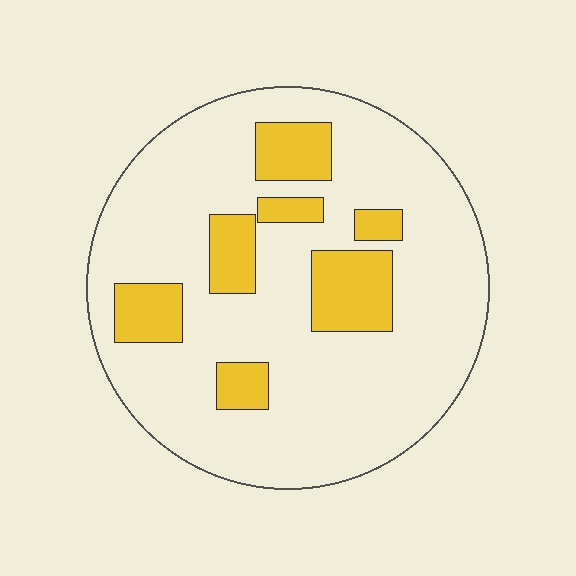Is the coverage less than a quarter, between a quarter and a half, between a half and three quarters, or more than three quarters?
Less than a quarter.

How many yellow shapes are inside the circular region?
7.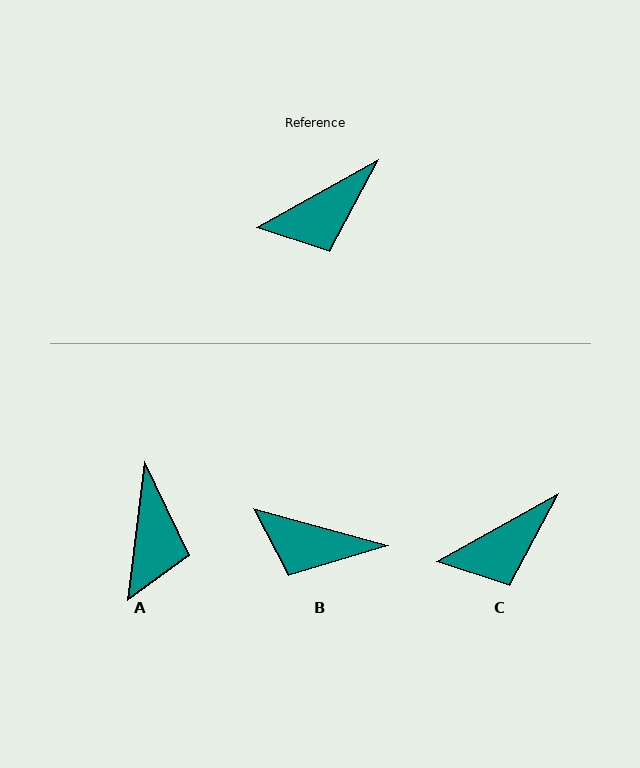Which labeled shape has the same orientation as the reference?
C.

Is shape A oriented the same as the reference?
No, it is off by about 54 degrees.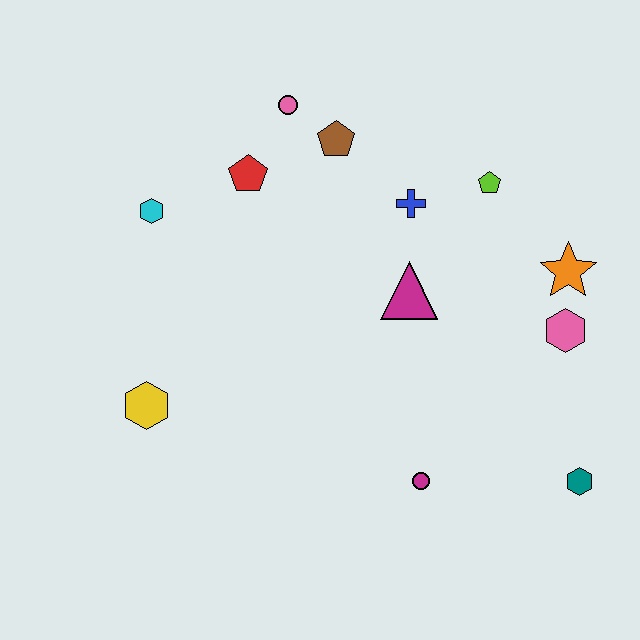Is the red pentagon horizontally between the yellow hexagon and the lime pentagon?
Yes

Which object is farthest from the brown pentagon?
The teal hexagon is farthest from the brown pentagon.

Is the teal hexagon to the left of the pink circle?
No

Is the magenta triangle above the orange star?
No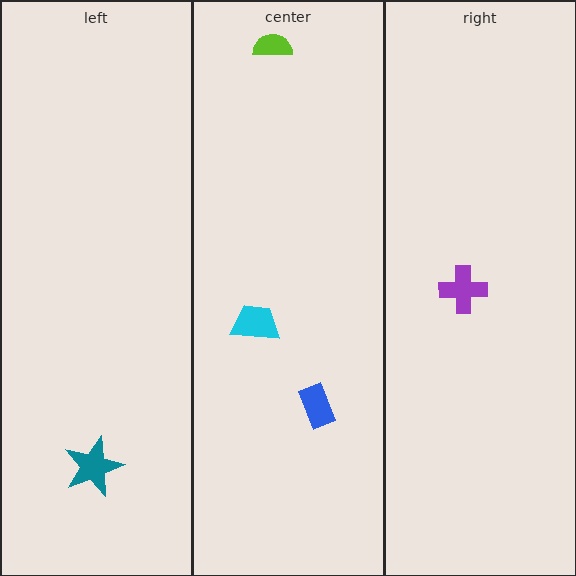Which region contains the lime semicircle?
The center region.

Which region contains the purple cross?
The right region.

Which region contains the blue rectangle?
The center region.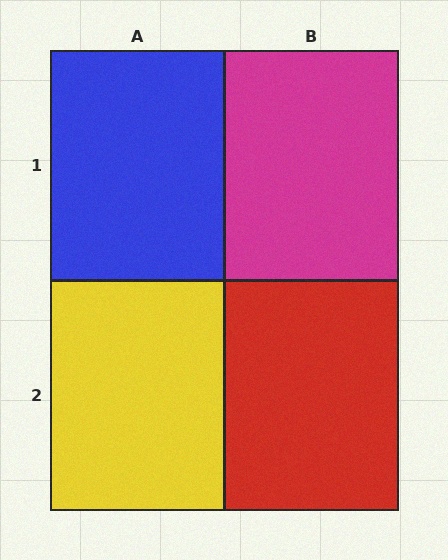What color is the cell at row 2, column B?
Red.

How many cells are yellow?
1 cell is yellow.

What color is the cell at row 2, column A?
Yellow.